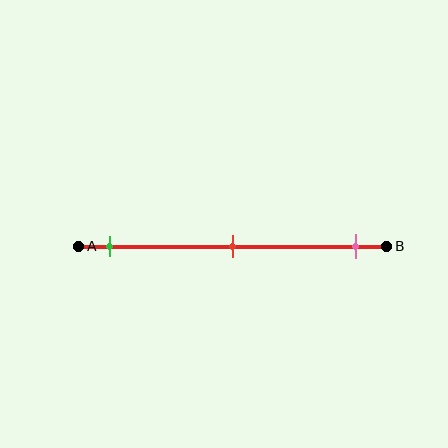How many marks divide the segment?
There are 3 marks dividing the segment.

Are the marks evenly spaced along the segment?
Yes, the marks are approximately evenly spaced.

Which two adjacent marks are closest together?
The green and red marks are the closest adjacent pair.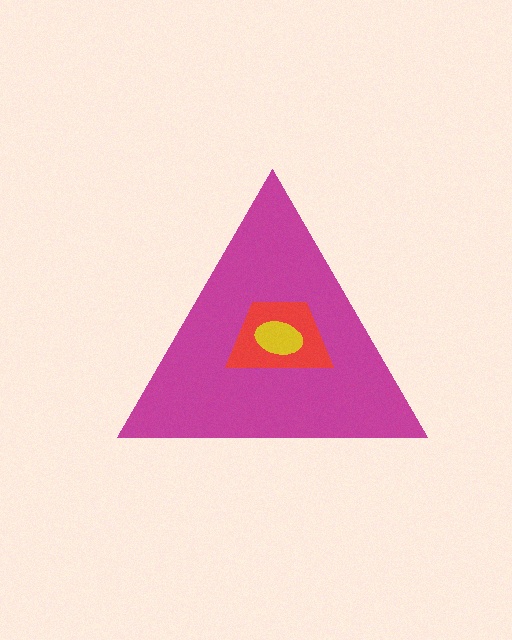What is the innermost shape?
The yellow ellipse.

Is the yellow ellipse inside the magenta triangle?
Yes.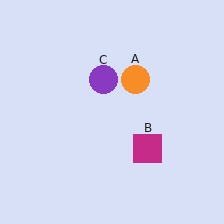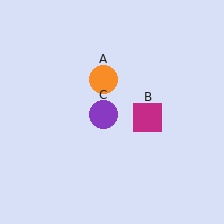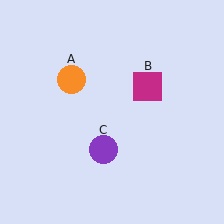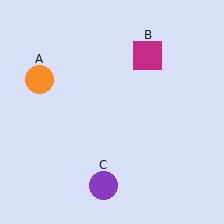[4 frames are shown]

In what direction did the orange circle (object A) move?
The orange circle (object A) moved left.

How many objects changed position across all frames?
3 objects changed position: orange circle (object A), magenta square (object B), purple circle (object C).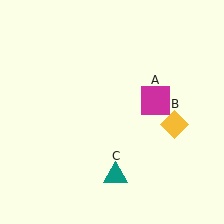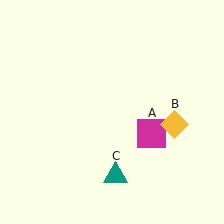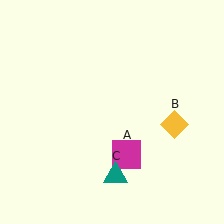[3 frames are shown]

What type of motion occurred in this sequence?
The magenta square (object A) rotated clockwise around the center of the scene.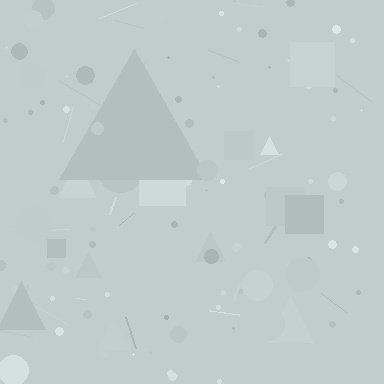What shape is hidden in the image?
A triangle is hidden in the image.